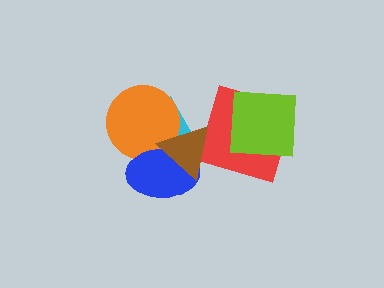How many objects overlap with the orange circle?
3 objects overlap with the orange circle.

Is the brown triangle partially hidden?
No, no other shape covers it.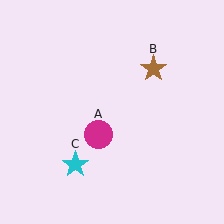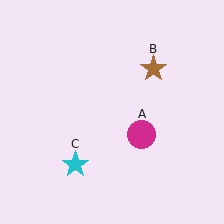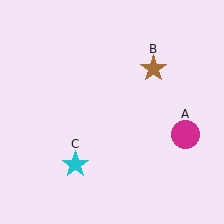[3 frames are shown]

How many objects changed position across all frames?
1 object changed position: magenta circle (object A).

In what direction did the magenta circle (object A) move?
The magenta circle (object A) moved right.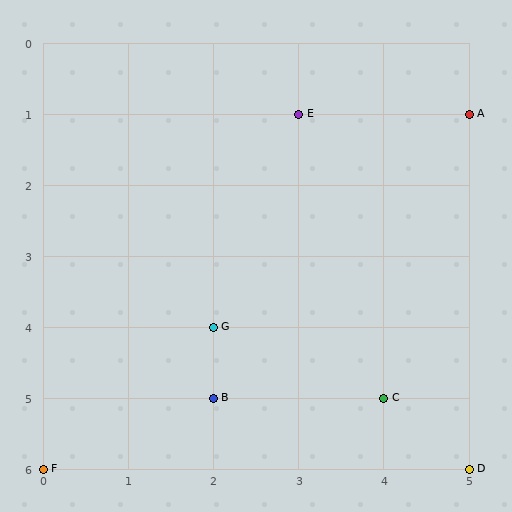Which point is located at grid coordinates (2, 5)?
Point B is at (2, 5).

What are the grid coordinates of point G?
Point G is at grid coordinates (2, 4).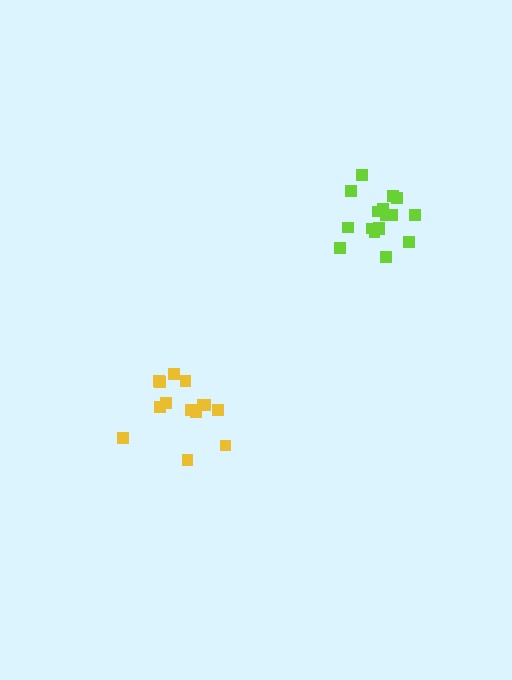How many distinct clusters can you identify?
There are 2 distinct clusters.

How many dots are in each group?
Group 1: 14 dots, Group 2: 17 dots (31 total).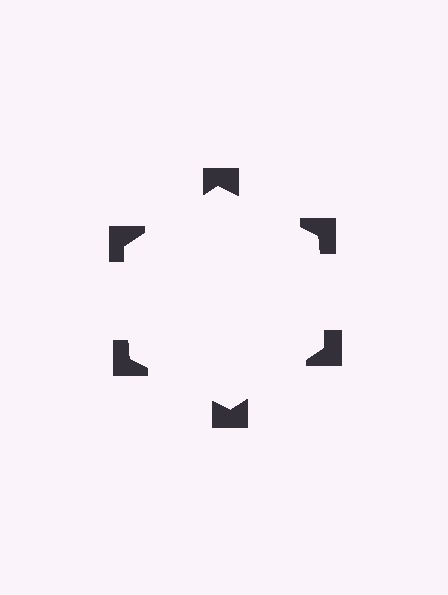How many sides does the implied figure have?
6 sides.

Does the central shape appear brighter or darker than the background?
It typically appears slightly brighter than the background, even though no actual brightness change is drawn.